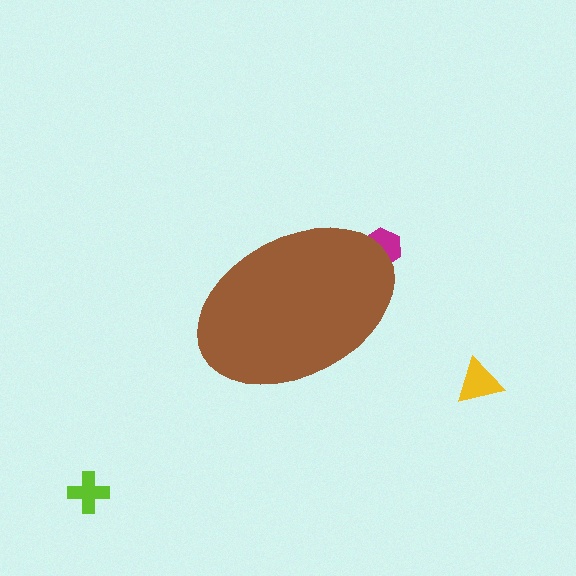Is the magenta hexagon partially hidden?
Yes, the magenta hexagon is partially hidden behind the brown ellipse.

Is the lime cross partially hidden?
No, the lime cross is fully visible.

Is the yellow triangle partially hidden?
No, the yellow triangle is fully visible.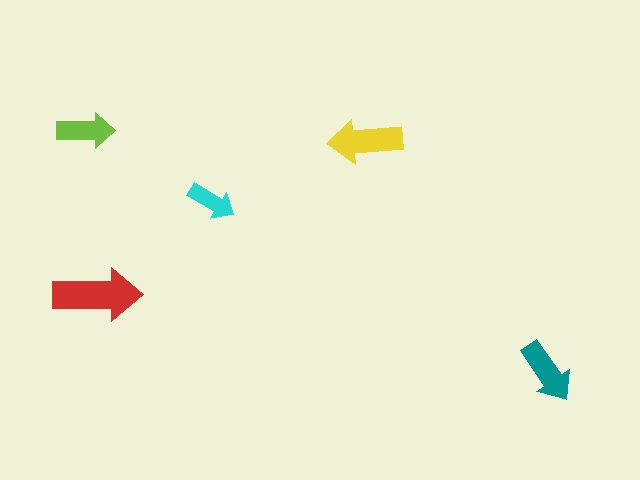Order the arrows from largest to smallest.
the red one, the yellow one, the teal one, the lime one, the cyan one.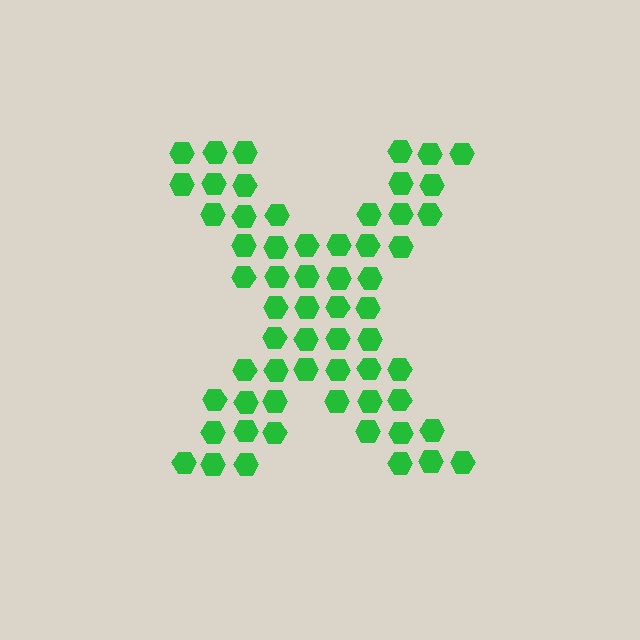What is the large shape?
The large shape is the letter X.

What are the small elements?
The small elements are hexagons.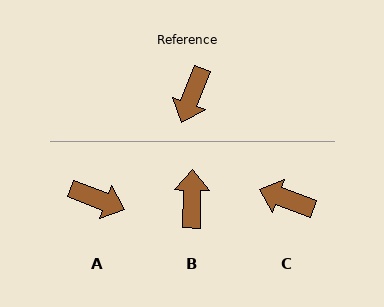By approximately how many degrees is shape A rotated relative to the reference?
Approximately 91 degrees counter-clockwise.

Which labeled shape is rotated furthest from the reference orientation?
B, about 160 degrees away.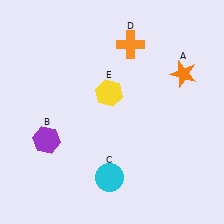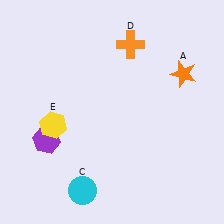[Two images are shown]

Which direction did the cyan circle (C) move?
The cyan circle (C) moved left.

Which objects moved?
The objects that moved are: the cyan circle (C), the yellow hexagon (E).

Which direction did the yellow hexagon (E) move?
The yellow hexagon (E) moved left.